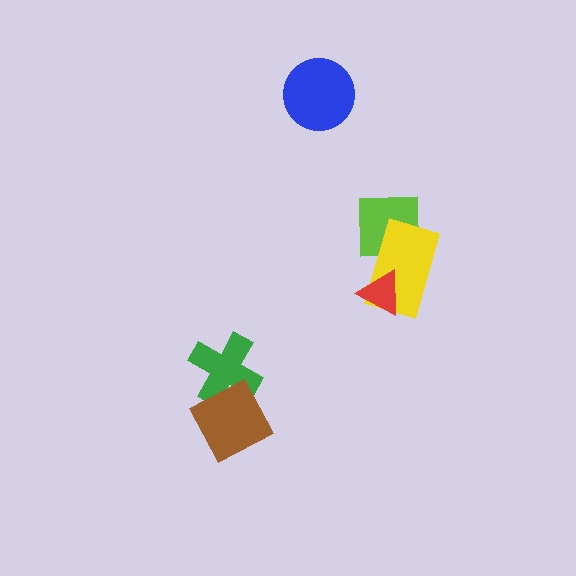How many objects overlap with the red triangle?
1 object overlaps with the red triangle.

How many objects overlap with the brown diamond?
1 object overlaps with the brown diamond.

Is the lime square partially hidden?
Yes, it is partially covered by another shape.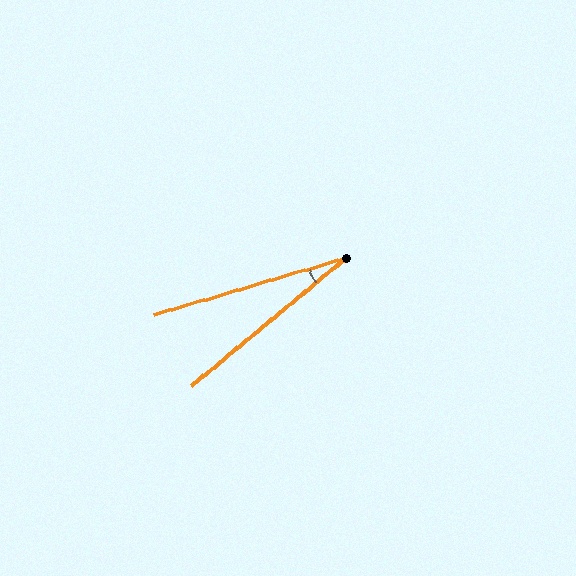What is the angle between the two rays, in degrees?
Approximately 23 degrees.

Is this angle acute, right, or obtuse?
It is acute.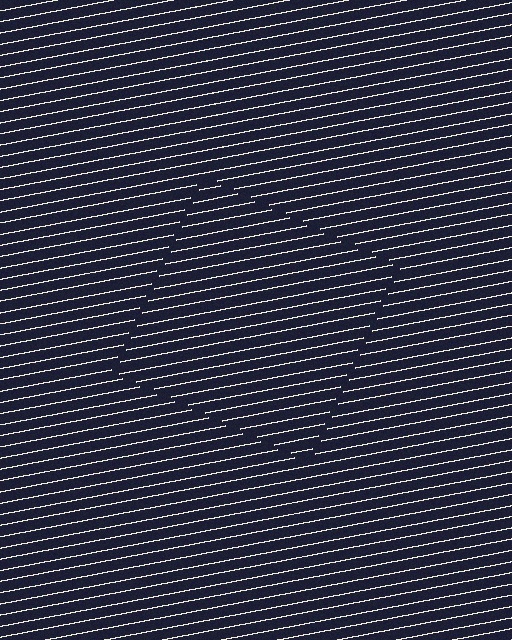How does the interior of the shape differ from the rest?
The interior of the shape contains the same grating, shifted by half a period — the contour is defined by the phase discontinuity where line-ends from the inner and outer gratings abut.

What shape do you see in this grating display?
An illusory square. The interior of the shape contains the same grating, shifted by half a period — the contour is defined by the phase discontinuity where line-ends from the inner and outer gratings abut.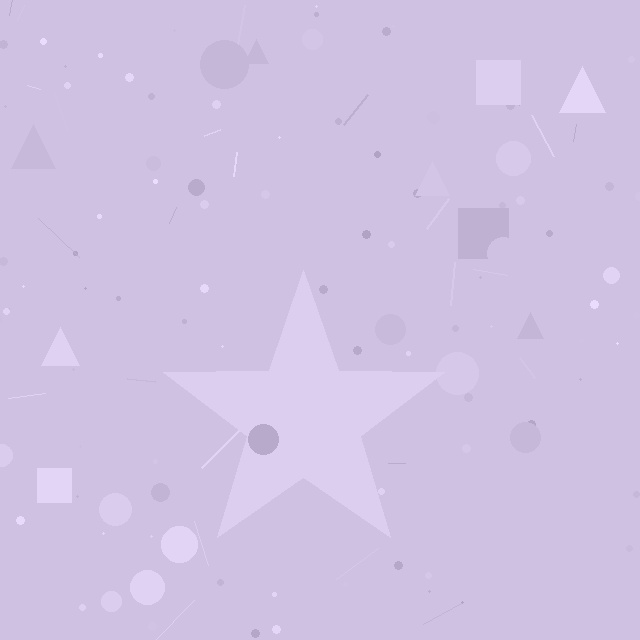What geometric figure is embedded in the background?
A star is embedded in the background.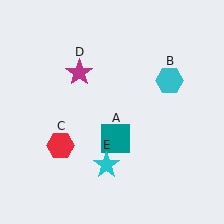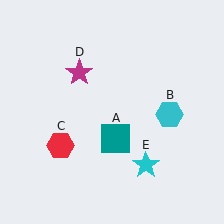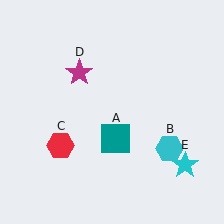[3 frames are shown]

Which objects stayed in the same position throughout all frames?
Teal square (object A) and red hexagon (object C) and magenta star (object D) remained stationary.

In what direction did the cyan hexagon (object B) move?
The cyan hexagon (object B) moved down.